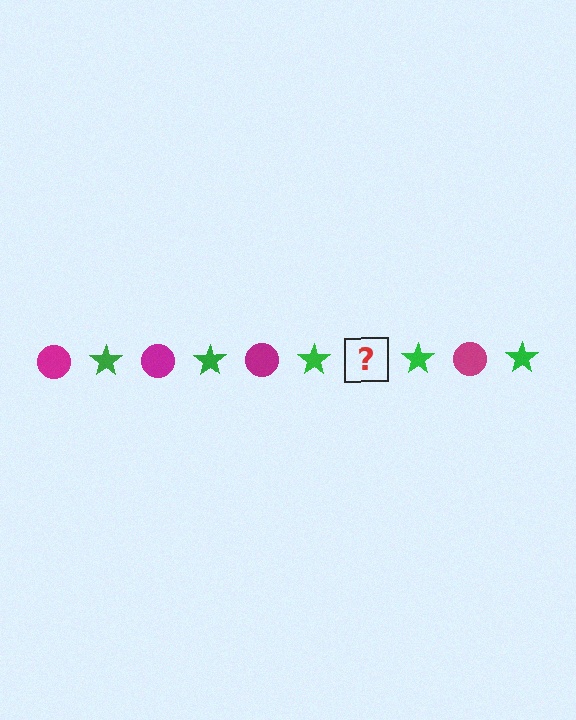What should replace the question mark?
The question mark should be replaced with a magenta circle.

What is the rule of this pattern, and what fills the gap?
The rule is that the pattern alternates between magenta circle and green star. The gap should be filled with a magenta circle.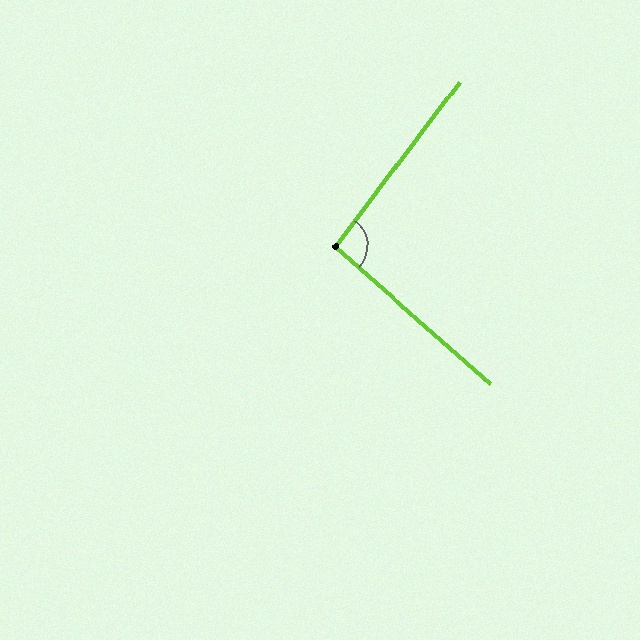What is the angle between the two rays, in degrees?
Approximately 95 degrees.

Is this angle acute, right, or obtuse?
It is approximately a right angle.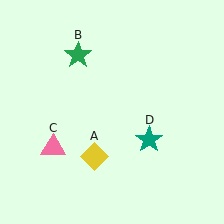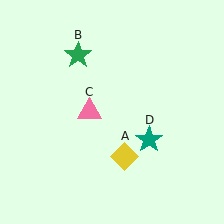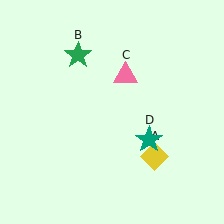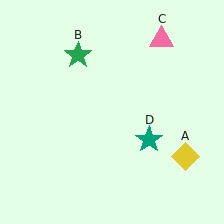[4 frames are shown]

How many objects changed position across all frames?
2 objects changed position: yellow diamond (object A), pink triangle (object C).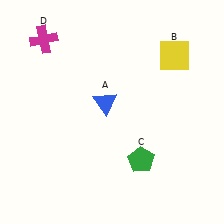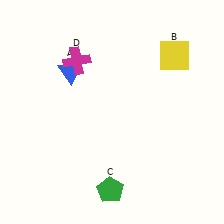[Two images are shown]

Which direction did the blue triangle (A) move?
The blue triangle (A) moved left.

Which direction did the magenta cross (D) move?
The magenta cross (D) moved right.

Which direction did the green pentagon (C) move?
The green pentagon (C) moved left.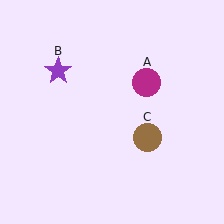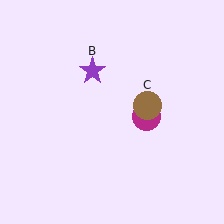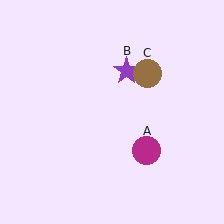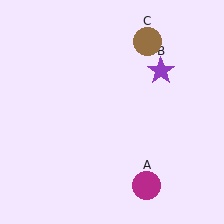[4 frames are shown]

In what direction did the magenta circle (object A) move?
The magenta circle (object A) moved down.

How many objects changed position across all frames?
3 objects changed position: magenta circle (object A), purple star (object B), brown circle (object C).